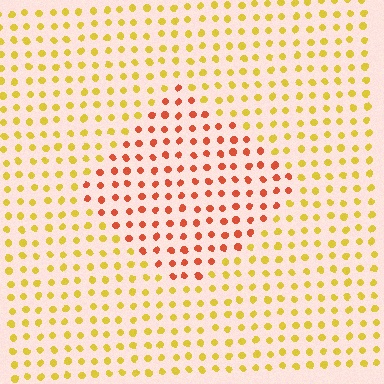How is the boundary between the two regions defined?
The boundary is defined purely by a slight shift in hue (about 44 degrees). Spacing, size, and orientation are identical on both sides.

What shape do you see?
I see a diamond.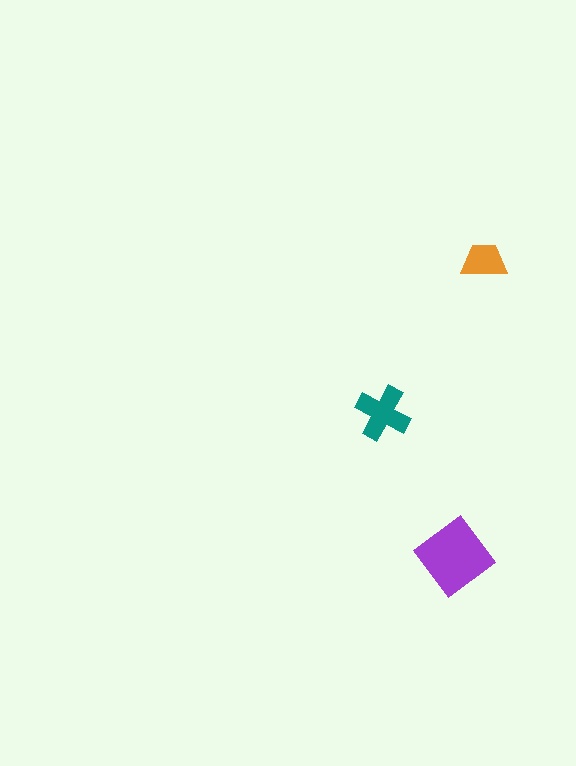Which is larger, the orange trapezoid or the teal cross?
The teal cross.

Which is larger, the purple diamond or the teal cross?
The purple diamond.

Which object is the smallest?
The orange trapezoid.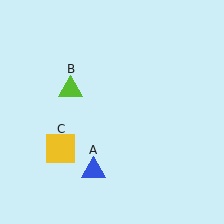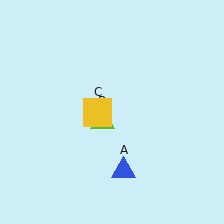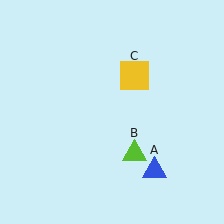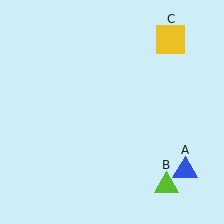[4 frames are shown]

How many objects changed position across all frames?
3 objects changed position: blue triangle (object A), lime triangle (object B), yellow square (object C).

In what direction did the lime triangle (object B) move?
The lime triangle (object B) moved down and to the right.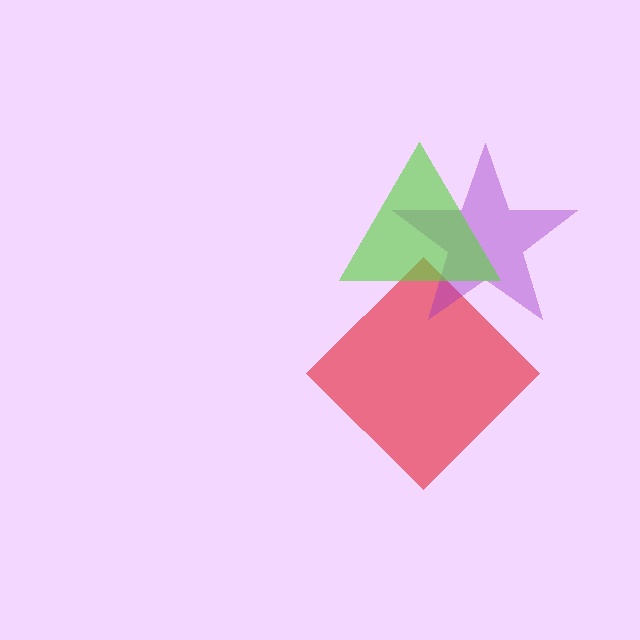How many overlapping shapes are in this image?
There are 3 overlapping shapes in the image.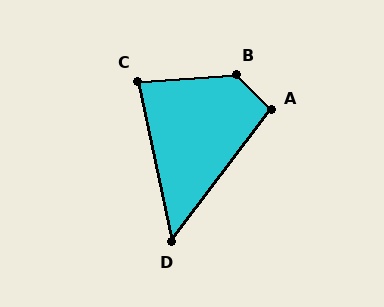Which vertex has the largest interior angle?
B, at approximately 131 degrees.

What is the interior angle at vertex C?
Approximately 82 degrees (acute).